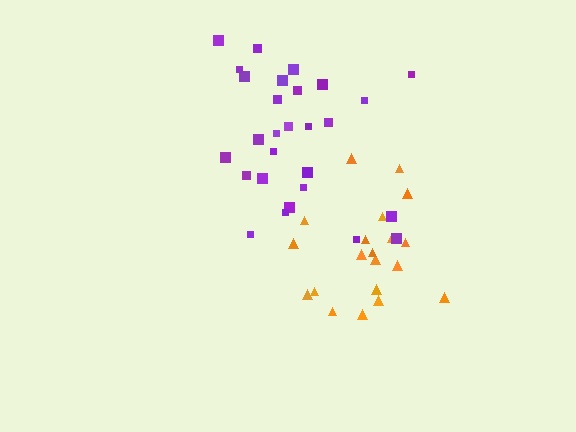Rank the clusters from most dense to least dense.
orange, purple.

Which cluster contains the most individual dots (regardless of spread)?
Purple (29).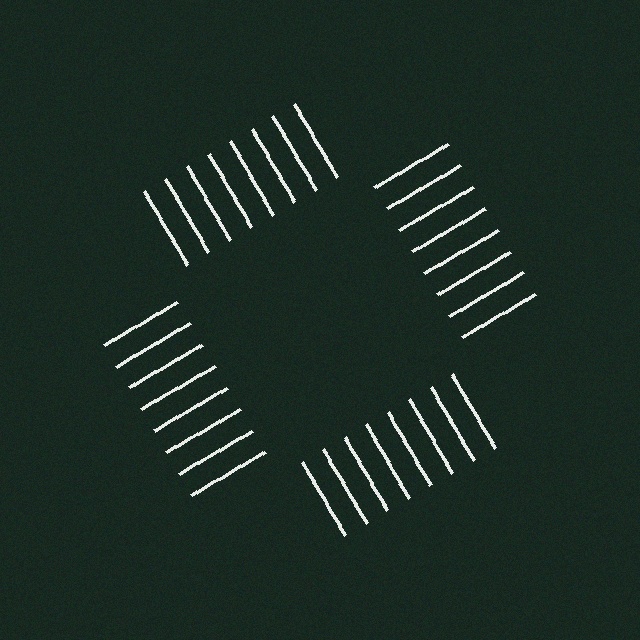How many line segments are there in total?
32 — 8 along each of the 4 edges.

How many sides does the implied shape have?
4 sides — the line-ends trace a square.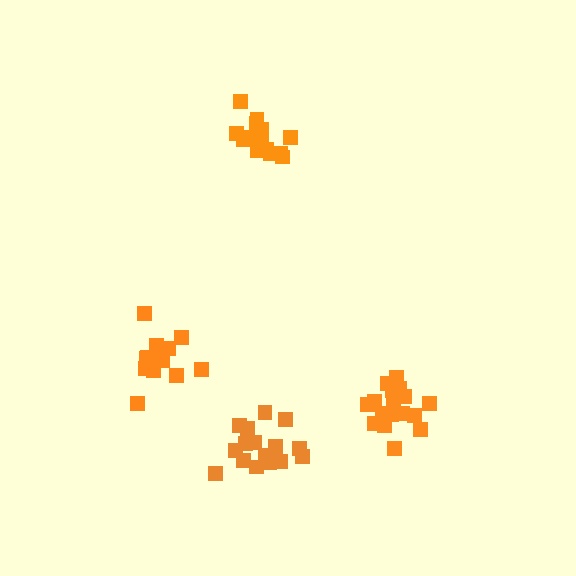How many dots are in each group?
Group 1: 16 dots, Group 2: 18 dots, Group 3: 14 dots, Group 4: 14 dots (62 total).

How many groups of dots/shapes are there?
There are 4 groups.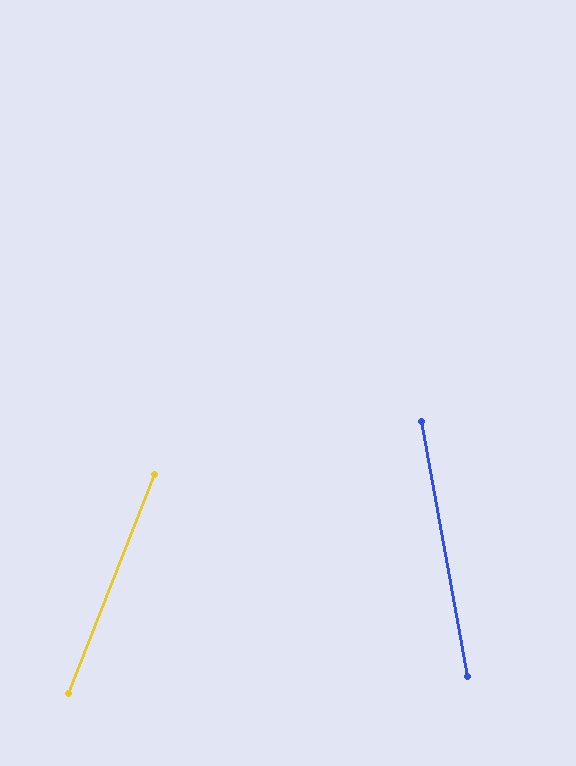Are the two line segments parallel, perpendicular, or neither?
Neither parallel nor perpendicular — they differ by about 31°.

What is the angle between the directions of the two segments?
Approximately 31 degrees.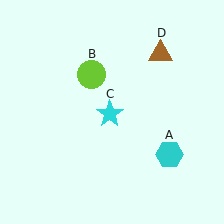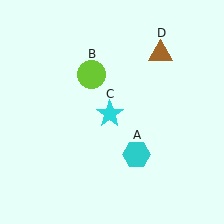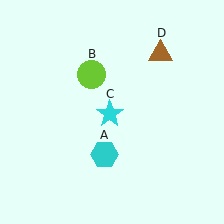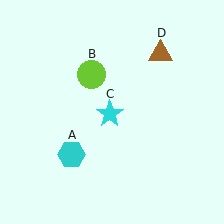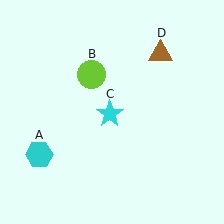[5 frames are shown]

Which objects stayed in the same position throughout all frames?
Lime circle (object B) and cyan star (object C) and brown triangle (object D) remained stationary.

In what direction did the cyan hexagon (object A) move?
The cyan hexagon (object A) moved left.